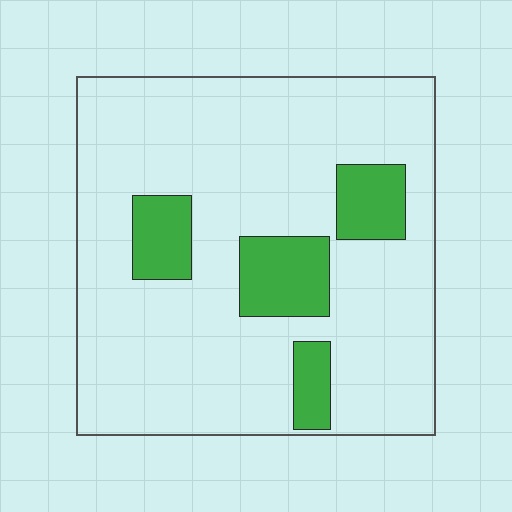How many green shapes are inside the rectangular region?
4.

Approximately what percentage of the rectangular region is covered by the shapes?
Approximately 15%.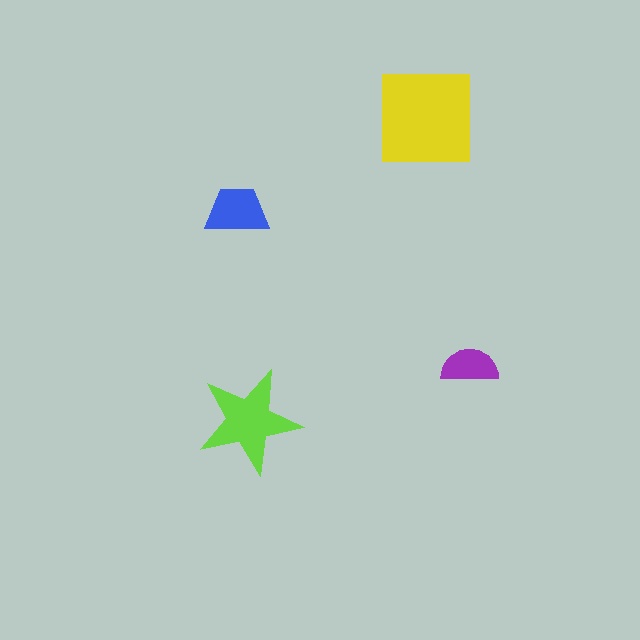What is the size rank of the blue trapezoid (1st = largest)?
3rd.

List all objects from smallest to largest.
The purple semicircle, the blue trapezoid, the lime star, the yellow square.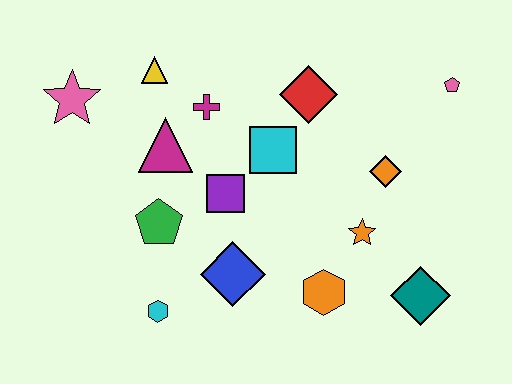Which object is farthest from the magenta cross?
The teal diamond is farthest from the magenta cross.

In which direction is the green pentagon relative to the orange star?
The green pentagon is to the left of the orange star.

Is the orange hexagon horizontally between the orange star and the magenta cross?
Yes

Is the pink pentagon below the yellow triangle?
Yes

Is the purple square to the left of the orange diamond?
Yes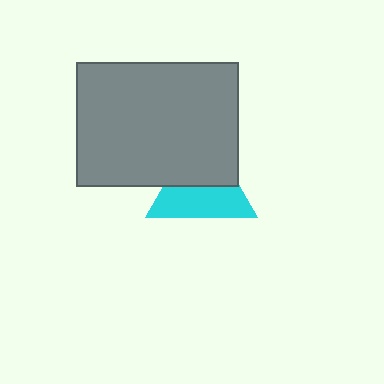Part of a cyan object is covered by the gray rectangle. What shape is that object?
It is a triangle.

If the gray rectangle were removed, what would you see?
You would see the complete cyan triangle.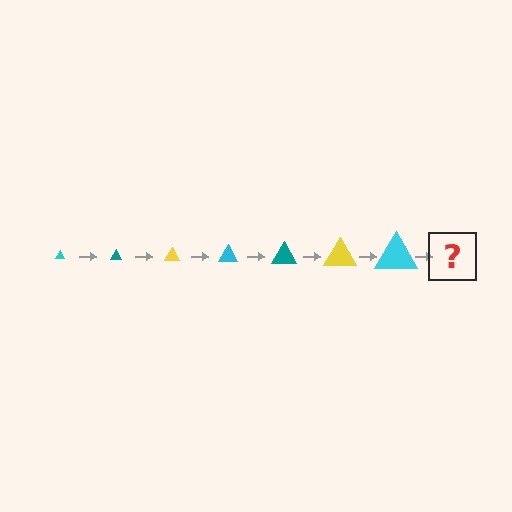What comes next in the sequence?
The next element should be a teal triangle, larger than the previous one.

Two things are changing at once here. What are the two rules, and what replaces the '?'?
The two rules are that the triangle grows larger each step and the color cycles through cyan, teal, and yellow. The '?' should be a teal triangle, larger than the previous one.